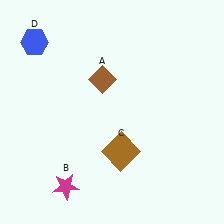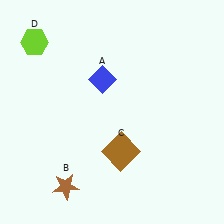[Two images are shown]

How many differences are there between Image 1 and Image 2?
There are 3 differences between the two images.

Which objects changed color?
A changed from brown to blue. B changed from magenta to brown. D changed from blue to lime.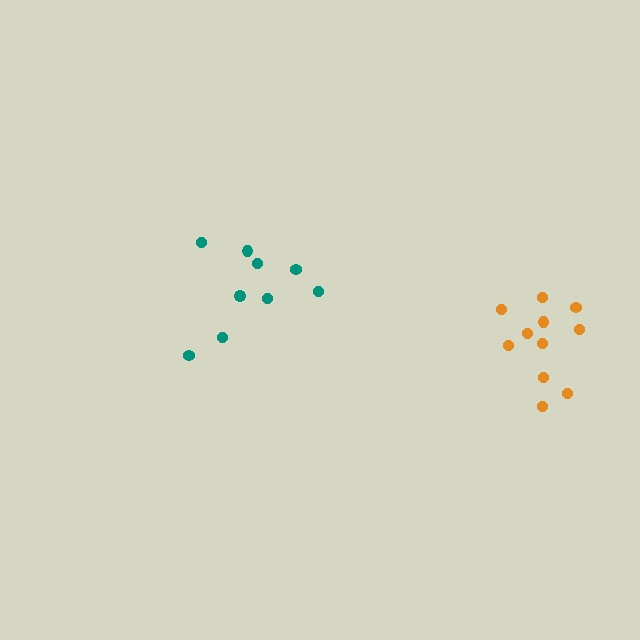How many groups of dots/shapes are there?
There are 2 groups.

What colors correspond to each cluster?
The clusters are colored: teal, orange.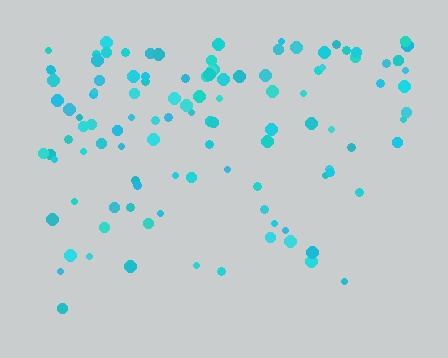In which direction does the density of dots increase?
From bottom to top, with the top side densest.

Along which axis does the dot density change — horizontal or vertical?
Vertical.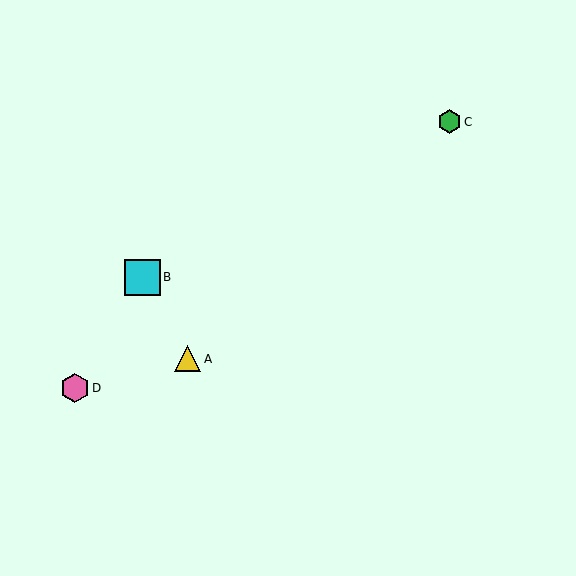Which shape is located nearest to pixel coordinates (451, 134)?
The green hexagon (labeled C) at (450, 122) is nearest to that location.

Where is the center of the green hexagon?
The center of the green hexagon is at (450, 122).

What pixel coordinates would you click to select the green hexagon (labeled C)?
Click at (450, 122) to select the green hexagon C.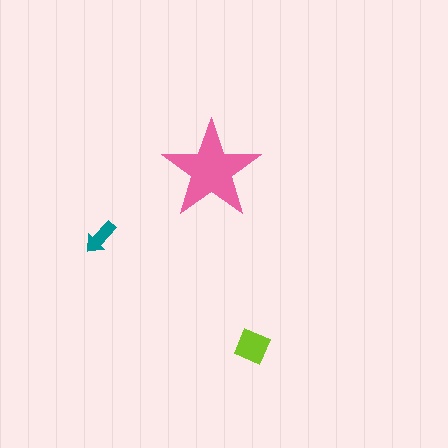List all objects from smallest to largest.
The teal arrow, the lime square, the pink star.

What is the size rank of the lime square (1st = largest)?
2nd.